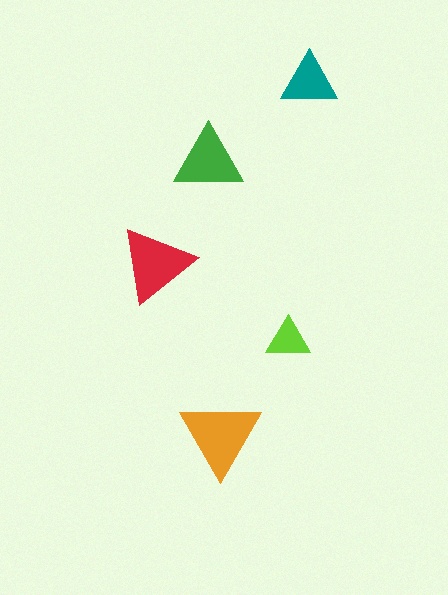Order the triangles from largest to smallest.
the orange one, the red one, the green one, the teal one, the lime one.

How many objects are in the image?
There are 5 objects in the image.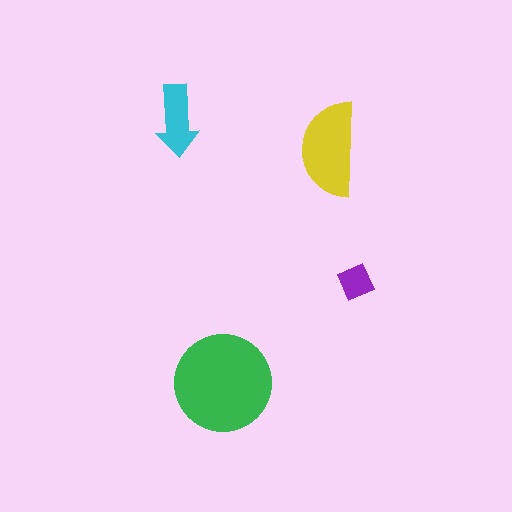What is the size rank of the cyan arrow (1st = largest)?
3rd.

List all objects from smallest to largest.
The purple diamond, the cyan arrow, the yellow semicircle, the green circle.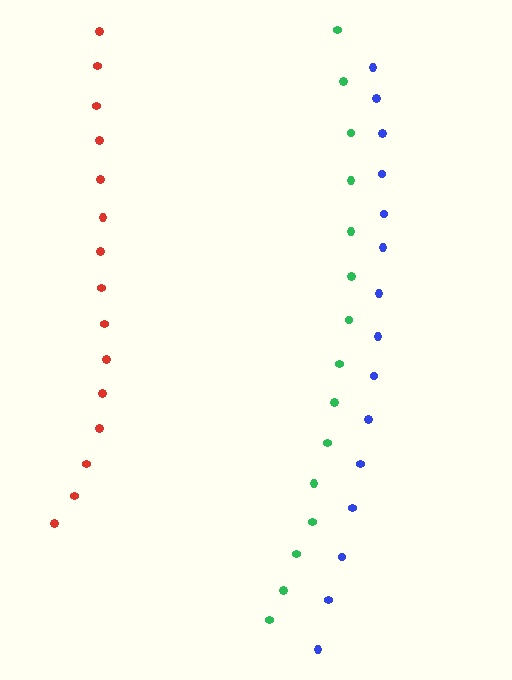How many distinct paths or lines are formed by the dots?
There are 3 distinct paths.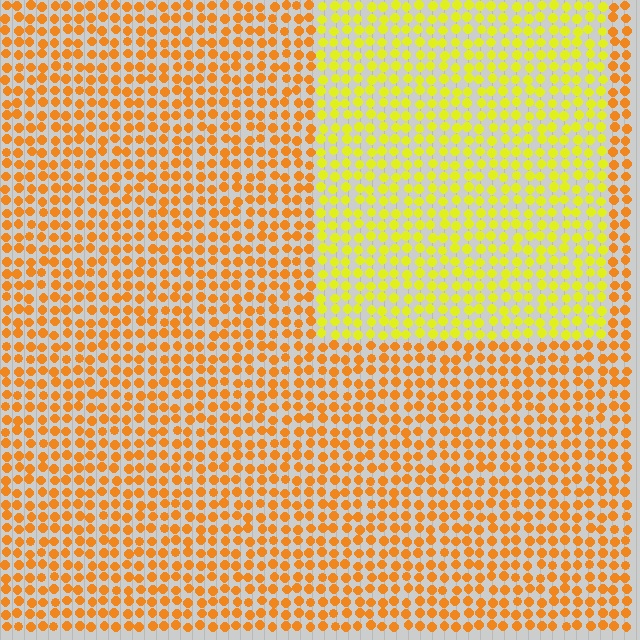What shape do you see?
I see a rectangle.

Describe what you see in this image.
The image is filled with small orange elements in a uniform arrangement. A rectangle-shaped region is visible where the elements are tinted to a slightly different hue, forming a subtle color boundary.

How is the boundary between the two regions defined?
The boundary is defined purely by a slight shift in hue (about 35 degrees). Spacing, size, and orientation are identical on both sides.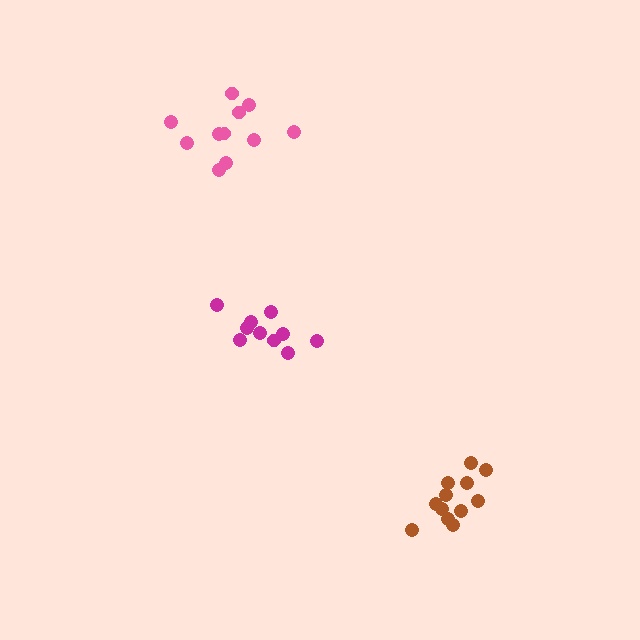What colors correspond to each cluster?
The clusters are colored: magenta, brown, pink.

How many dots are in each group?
Group 1: 10 dots, Group 2: 12 dots, Group 3: 11 dots (33 total).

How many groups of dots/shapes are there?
There are 3 groups.